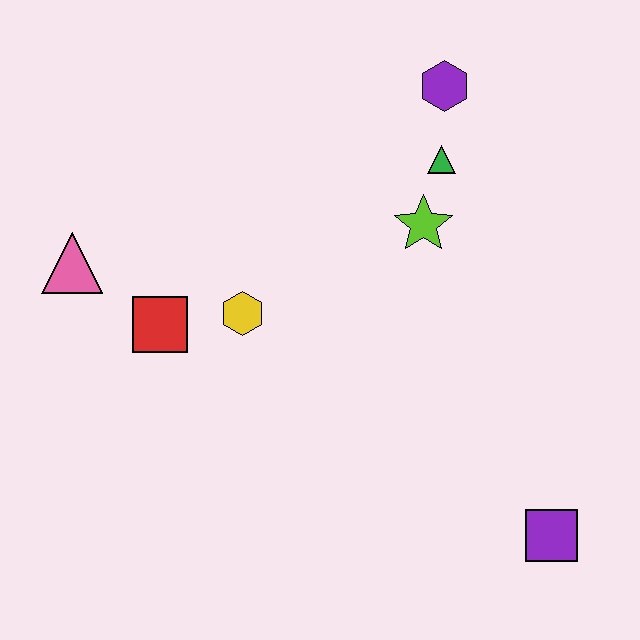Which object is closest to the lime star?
The green triangle is closest to the lime star.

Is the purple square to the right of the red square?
Yes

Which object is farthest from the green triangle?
The purple square is farthest from the green triangle.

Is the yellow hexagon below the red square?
No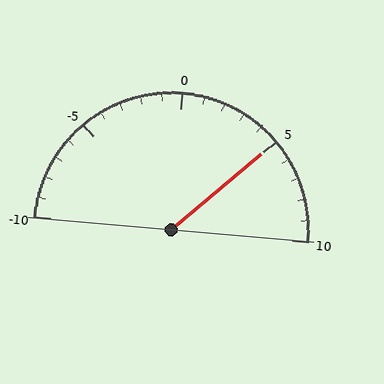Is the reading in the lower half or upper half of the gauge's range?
The reading is in the upper half of the range (-10 to 10).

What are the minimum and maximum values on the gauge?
The gauge ranges from -10 to 10.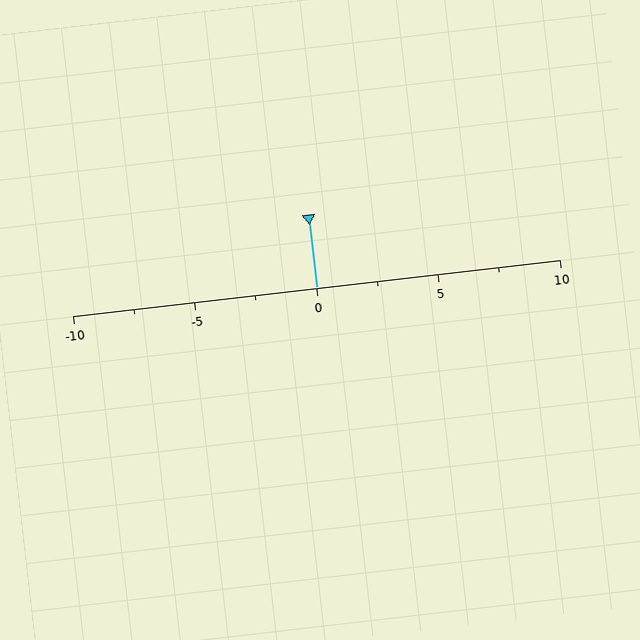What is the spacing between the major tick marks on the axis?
The major ticks are spaced 5 apart.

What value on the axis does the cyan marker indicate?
The marker indicates approximately 0.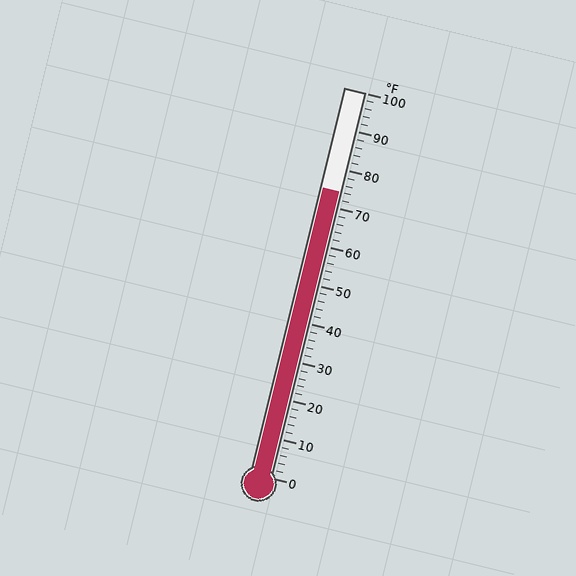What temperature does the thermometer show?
The thermometer shows approximately 74°F.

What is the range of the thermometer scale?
The thermometer scale ranges from 0°F to 100°F.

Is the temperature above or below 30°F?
The temperature is above 30°F.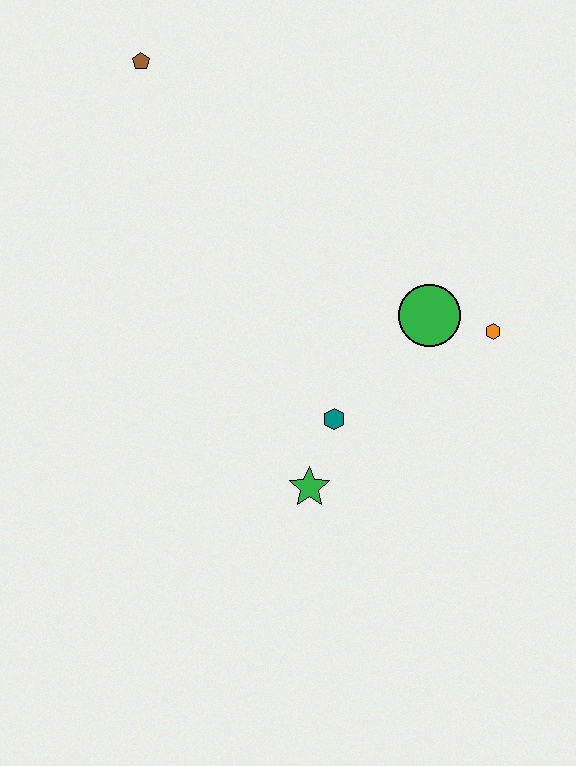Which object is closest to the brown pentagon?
The green circle is closest to the brown pentagon.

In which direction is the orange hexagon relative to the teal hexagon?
The orange hexagon is to the right of the teal hexagon.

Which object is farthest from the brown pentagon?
The green star is farthest from the brown pentagon.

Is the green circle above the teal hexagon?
Yes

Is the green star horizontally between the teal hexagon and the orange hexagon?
No